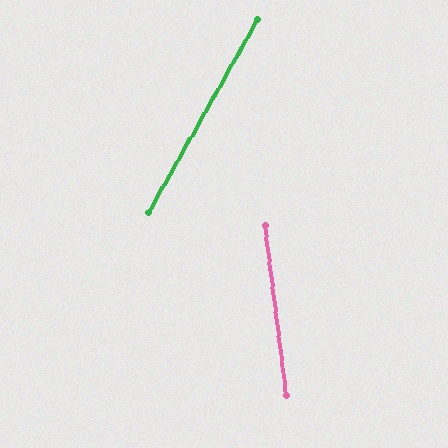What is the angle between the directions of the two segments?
Approximately 36 degrees.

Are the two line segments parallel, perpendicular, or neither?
Neither parallel nor perpendicular — they differ by about 36°.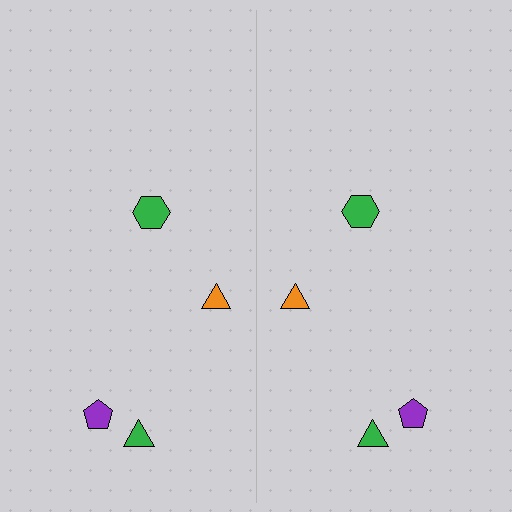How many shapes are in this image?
There are 8 shapes in this image.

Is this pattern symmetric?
Yes, this pattern has bilateral (reflection) symmetry.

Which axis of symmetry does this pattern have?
The pattern has a vertical axis of symmetry running through the center of the image.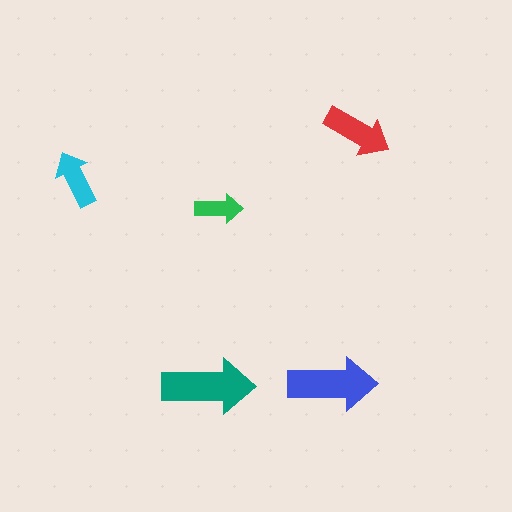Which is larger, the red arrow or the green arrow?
The red one.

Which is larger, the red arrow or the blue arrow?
The blue one.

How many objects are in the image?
There are 5 objects in the image.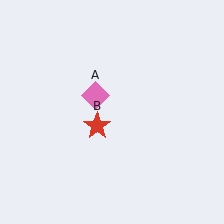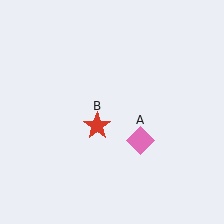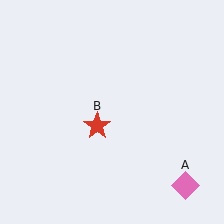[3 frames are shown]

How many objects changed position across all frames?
1 object changed position: pink diamond (object A).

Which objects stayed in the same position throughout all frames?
Red star (object B) remained stationary.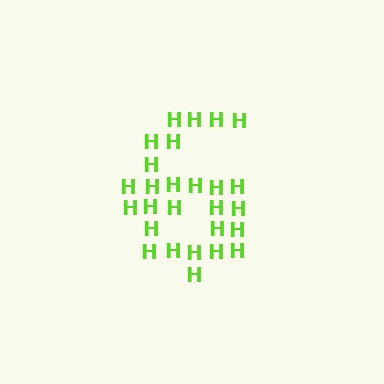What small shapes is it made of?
It is made of small letter H's.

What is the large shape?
The large shape is the digit 6.